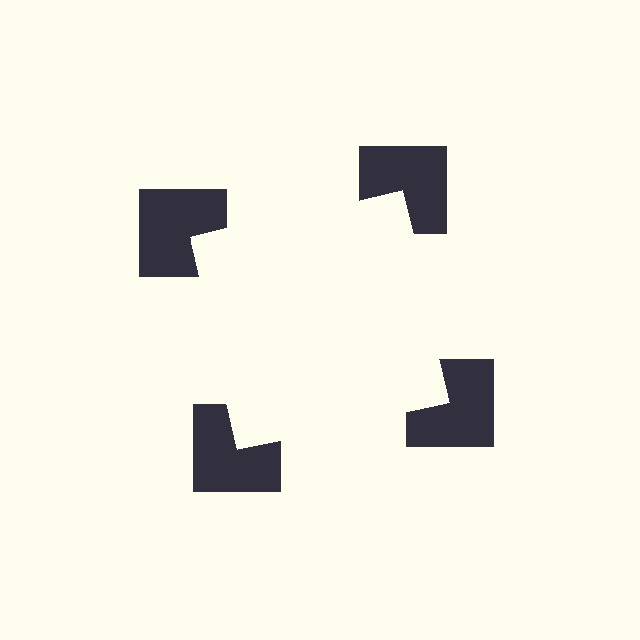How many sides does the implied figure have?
4 sides.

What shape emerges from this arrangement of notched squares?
An illusory square — its edges are inferred from the aligned wedge cuts in the notched squares, not physically drawn.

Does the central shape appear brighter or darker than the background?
It typically appears slightly brighter than the background, even though no actual brightness change is drawn.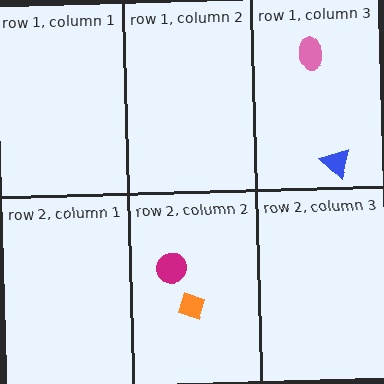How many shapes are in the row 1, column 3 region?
2.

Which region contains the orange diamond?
The row 2, column 2 region.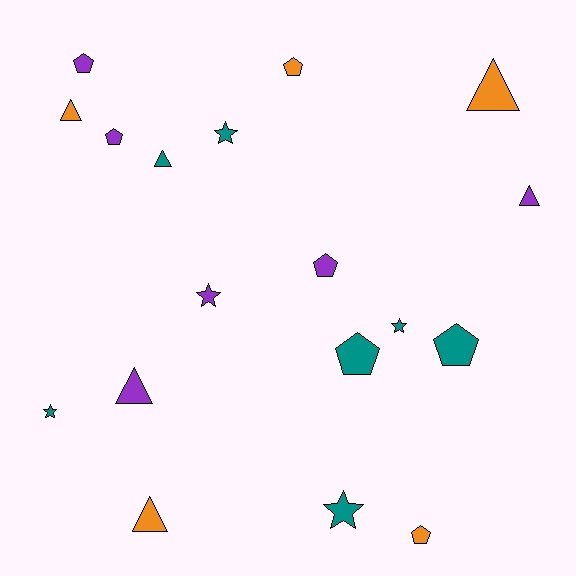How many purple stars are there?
There is 1 purple star.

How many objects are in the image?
There are 18 objects.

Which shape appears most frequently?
Pentagon, with 7 objects.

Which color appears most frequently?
Teal, with 7 objects.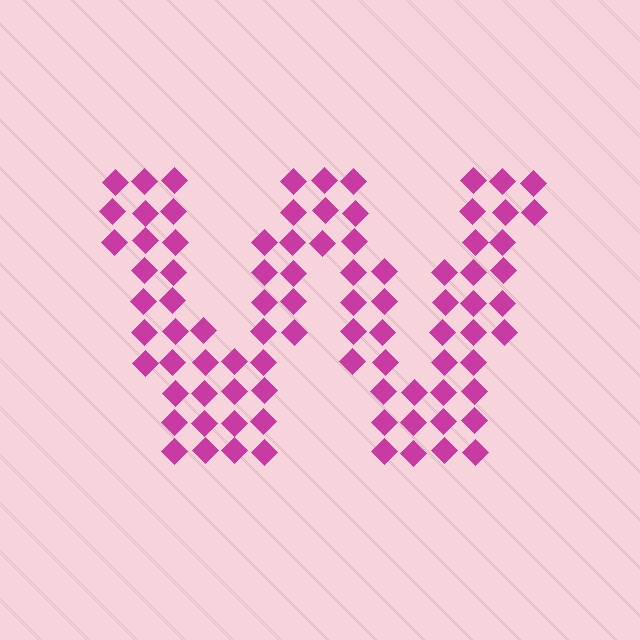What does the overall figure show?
The overall figure shows the letter W.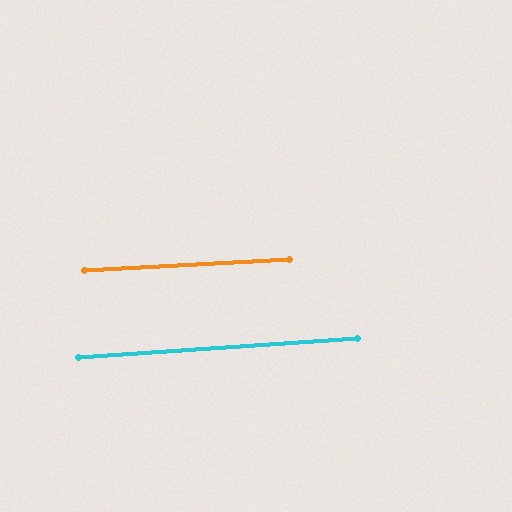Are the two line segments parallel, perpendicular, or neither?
Parallel — their directions differ by only 0.6°.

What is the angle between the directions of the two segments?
Approximately 1 degree.